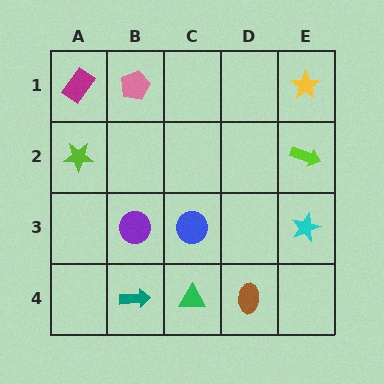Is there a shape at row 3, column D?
No, that cell is empty.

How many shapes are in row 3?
3 shapes.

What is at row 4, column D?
A brown ellipse.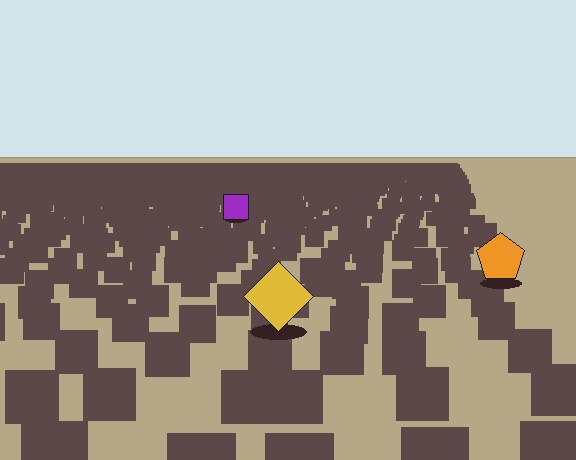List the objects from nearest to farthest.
From nearest to farthest: the yellow diamond, the orange pentagon, the purple square.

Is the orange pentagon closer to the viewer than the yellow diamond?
No. The yellow diamond is closer — you can tell from the texture gradient: the ground texture is coarser near it.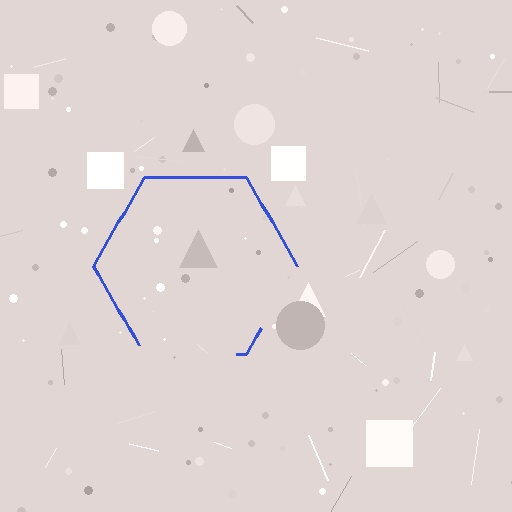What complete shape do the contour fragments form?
The contour fragments form a hexagon.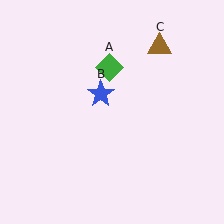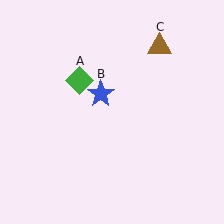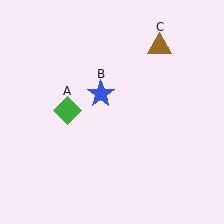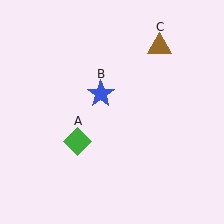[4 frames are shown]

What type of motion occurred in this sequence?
The green diamond (object A) rotated counterclockwise around the center of the scene.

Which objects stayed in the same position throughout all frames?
Blue star (object B) and brown triangle (object C) remained stationary.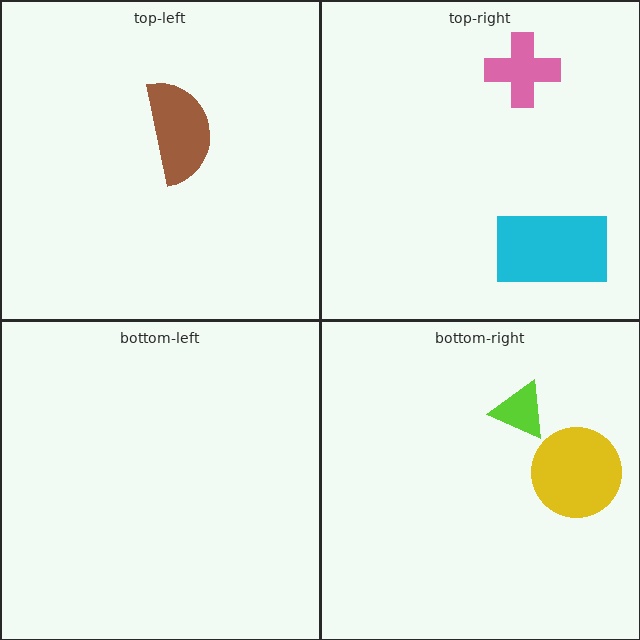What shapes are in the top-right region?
The cyan rectangle, the pink cross.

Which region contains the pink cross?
The top-right region.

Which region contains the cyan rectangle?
The top-right region.